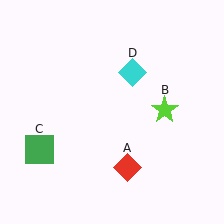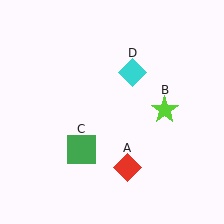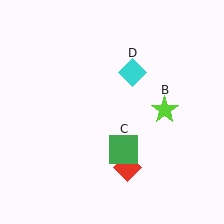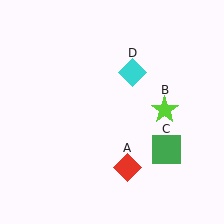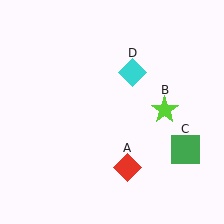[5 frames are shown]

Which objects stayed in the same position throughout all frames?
Red diamond (object A) and lime star (object B) and cyan diamond (object D) remained stationary.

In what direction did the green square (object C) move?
The green square (object C) moved right.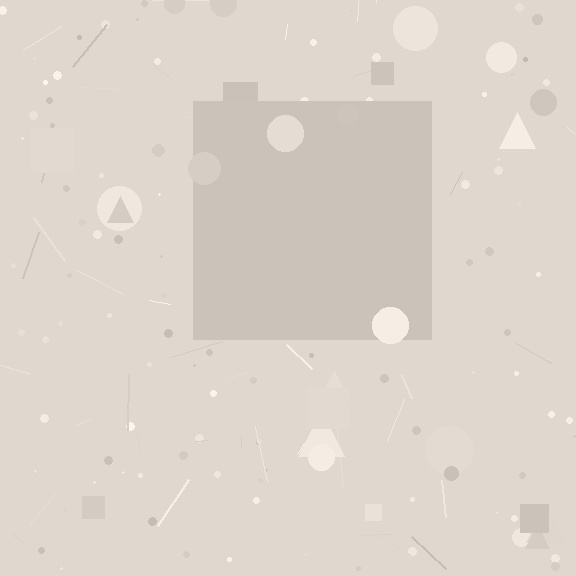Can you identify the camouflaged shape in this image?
The camouflaged shape is a square.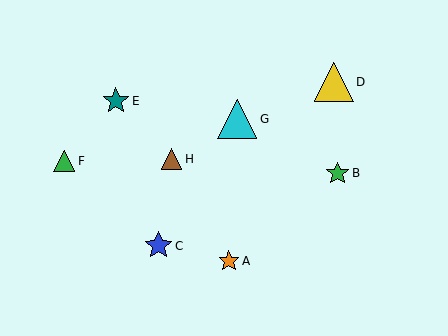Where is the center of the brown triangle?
The center of the brown triangle is at (171, 159).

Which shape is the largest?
The yellow triangle (labeled D) is the largest.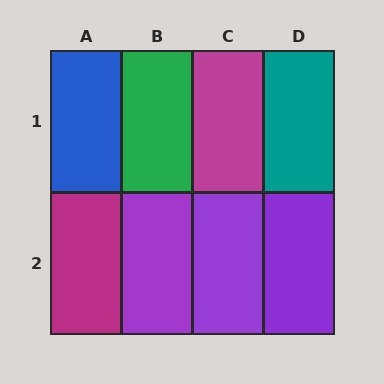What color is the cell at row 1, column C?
Magenta.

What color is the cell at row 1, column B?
Green.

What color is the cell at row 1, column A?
Blue.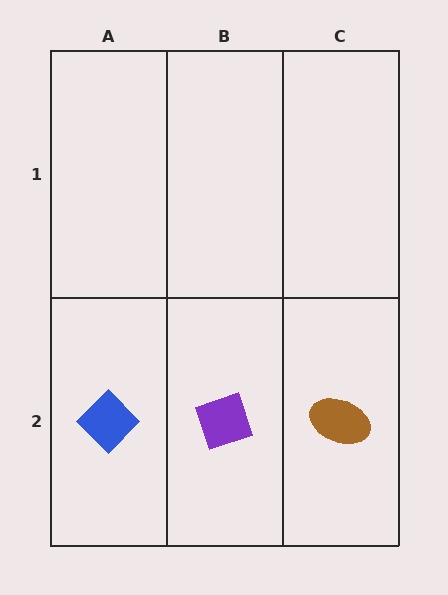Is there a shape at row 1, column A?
No, that cell is empty.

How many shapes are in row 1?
0 shapes.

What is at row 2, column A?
A blue diamond.